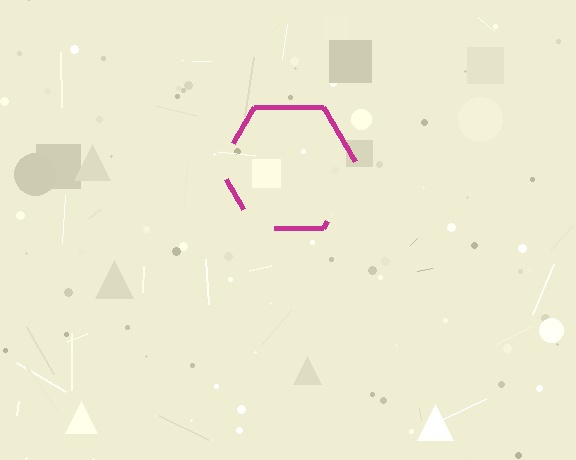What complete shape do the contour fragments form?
The contour fragments form a hexagon.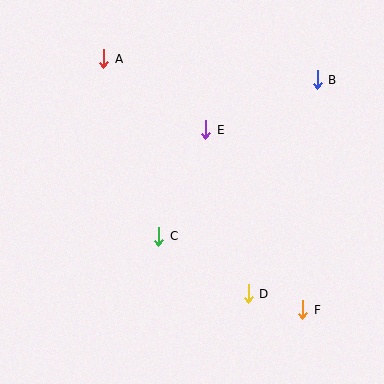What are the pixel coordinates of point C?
Point C is at (159, 236).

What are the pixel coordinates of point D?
Point D is at (248, 294).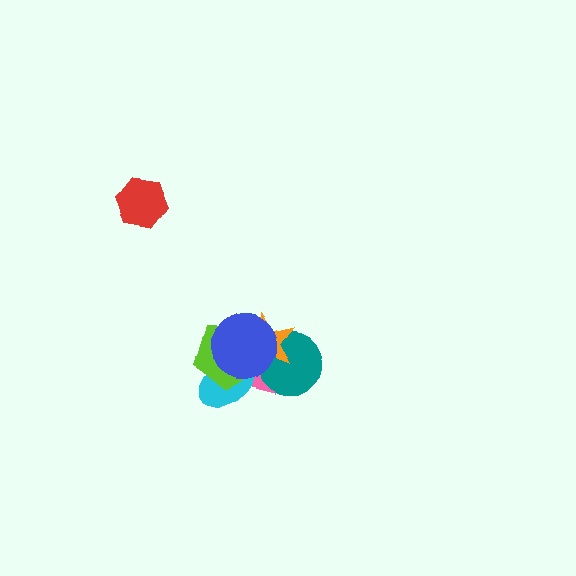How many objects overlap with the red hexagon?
0 objects overlap with the red hexagon.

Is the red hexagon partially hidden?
No, no other shape covers it.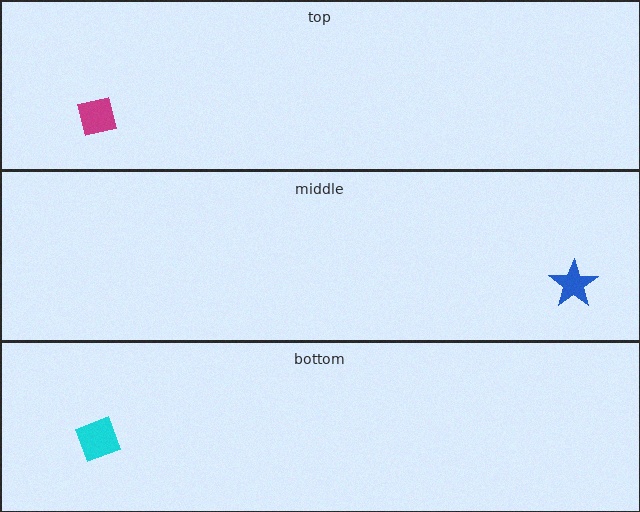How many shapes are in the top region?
1.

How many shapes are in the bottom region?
1.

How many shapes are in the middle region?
1.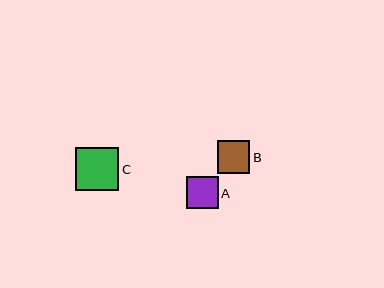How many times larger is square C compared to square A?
Square C is approximately 1.4 times the size of square A.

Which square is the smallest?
Square A is the smallest with a size of approximately 31 pixels.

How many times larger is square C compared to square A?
Square C is approximately 1.4 times the size of square A.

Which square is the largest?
Square C is the largest with a size of approximately 43 pixels.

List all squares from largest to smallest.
From largest to smallest: C, B, A.